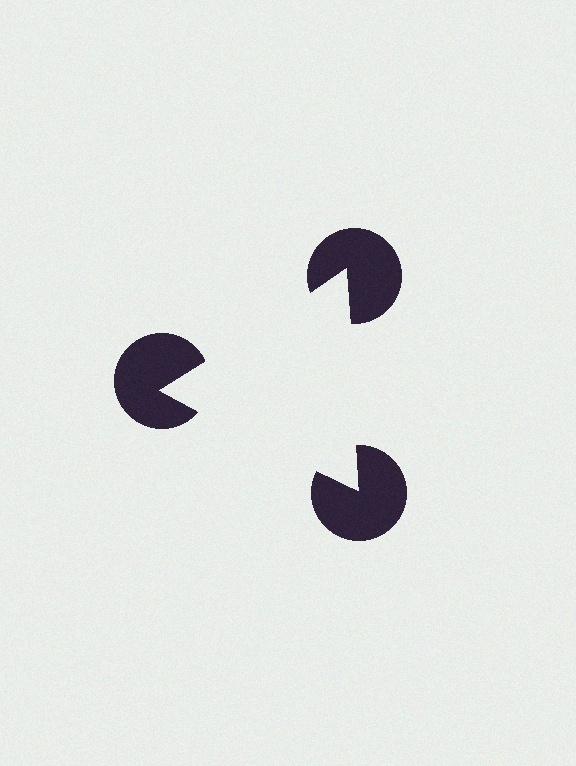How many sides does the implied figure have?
3 sides.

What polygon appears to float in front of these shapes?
An illusory triangle — its edges are inferred from the aligned wedge cuts in the pac-man discs, not physically drawn.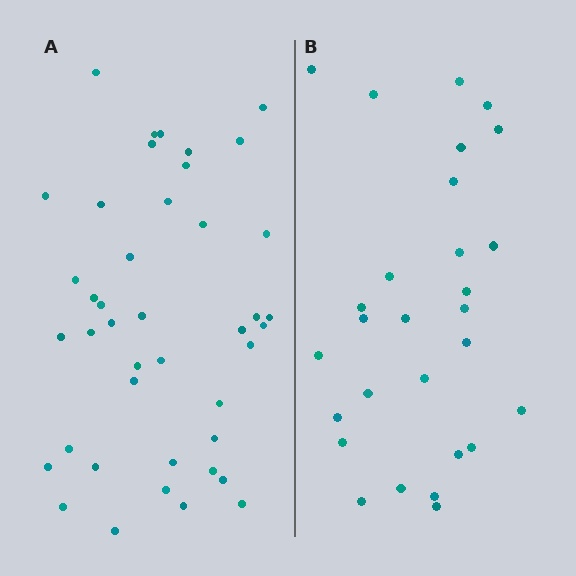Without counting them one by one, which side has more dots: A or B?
Region A (the left region) has more dots.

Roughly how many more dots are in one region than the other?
Region A has approximately 15 more dots than region B.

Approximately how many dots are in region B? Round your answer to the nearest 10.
About 30 dots. (The exact count is 28, which rounds to 30.)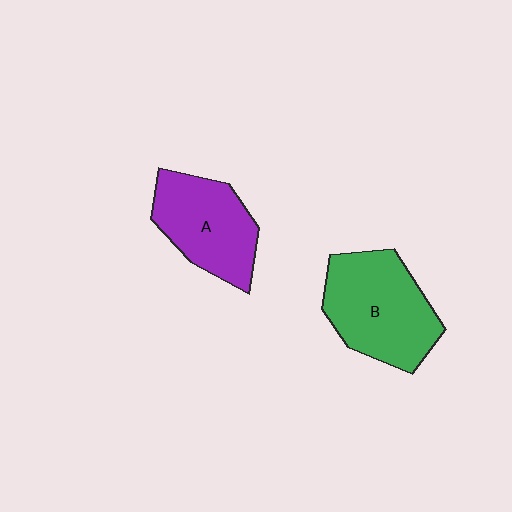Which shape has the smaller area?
Shape A (purple).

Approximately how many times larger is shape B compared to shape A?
Approximately 1.2 times.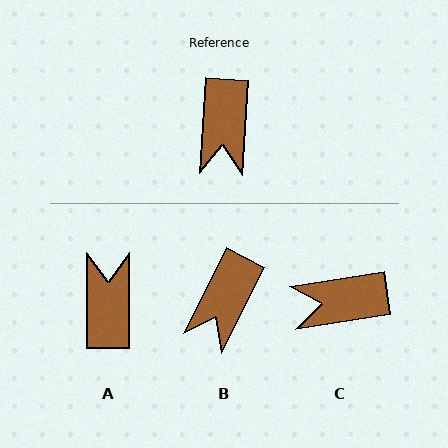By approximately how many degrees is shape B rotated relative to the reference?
Approximately 23 degrees clockwise.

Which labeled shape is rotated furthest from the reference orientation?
A, about 177 degrees away.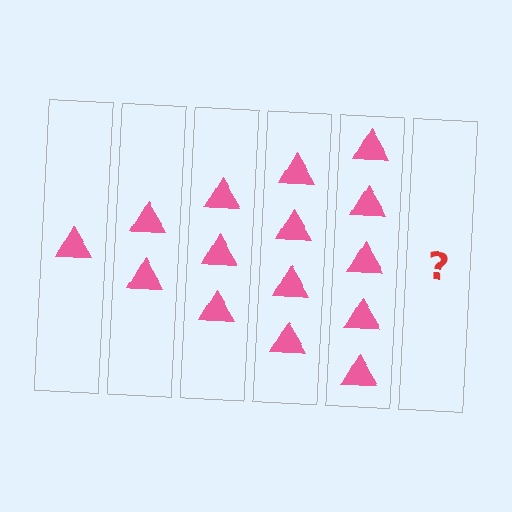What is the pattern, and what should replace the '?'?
The pattern is that each step adds one more triangle. The '?' should be 6 triangles.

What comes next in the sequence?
The next element should be 6 triangles.